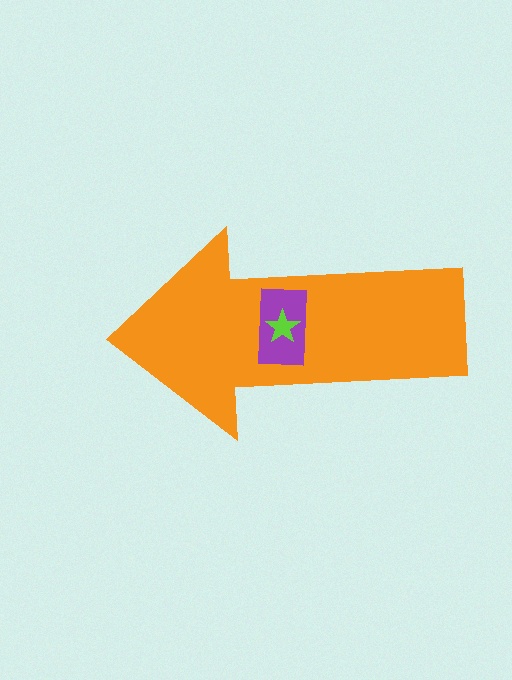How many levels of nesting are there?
3.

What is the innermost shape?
The lime star.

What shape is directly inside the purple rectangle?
The lime star.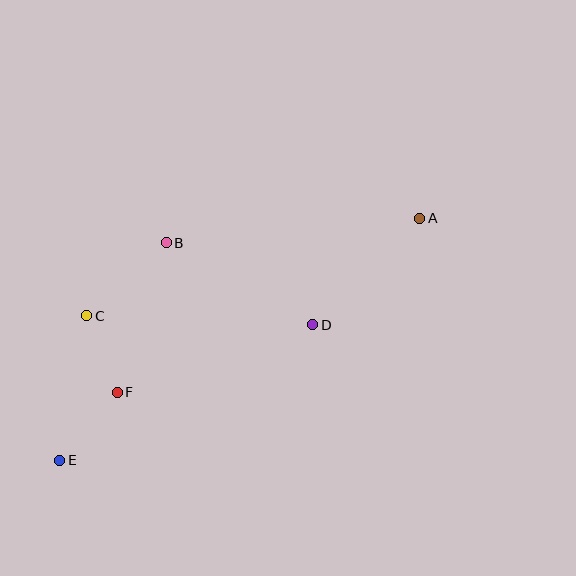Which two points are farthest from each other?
Points A and E are farthest from each other.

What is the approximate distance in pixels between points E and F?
The distance between E and F is approximately 89 pixels.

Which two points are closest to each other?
Points C and F are closest to each other.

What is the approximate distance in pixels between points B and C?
The distance between B and C is approximately 108 pixels.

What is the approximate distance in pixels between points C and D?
The distance between C and D is approximately 226 pixels.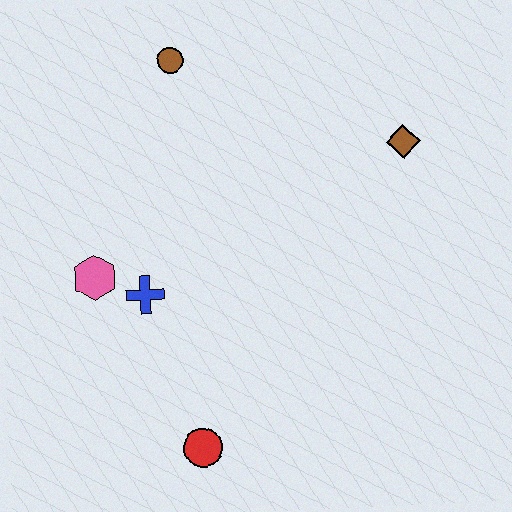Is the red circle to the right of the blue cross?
Yes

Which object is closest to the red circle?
The blue cross is closest to the red circle.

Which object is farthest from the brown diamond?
The red circle is farthest from the brown diamond.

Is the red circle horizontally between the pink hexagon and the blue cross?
No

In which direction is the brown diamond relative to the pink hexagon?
The brown diamond is to the right of the pink hexagon.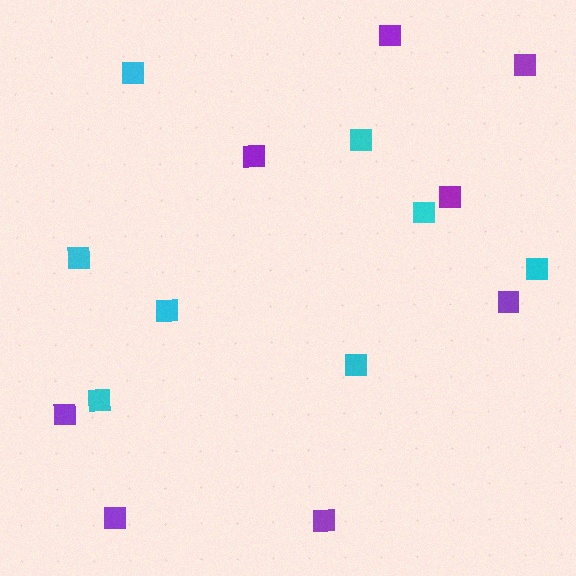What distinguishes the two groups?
There are 2 groups: one group of cyan squares (8) and one group of purple squares (8).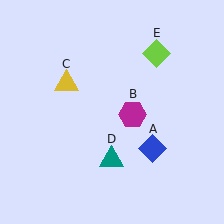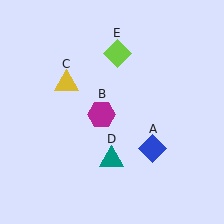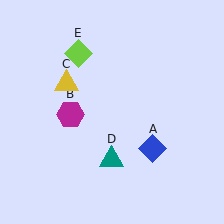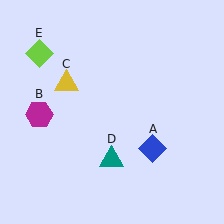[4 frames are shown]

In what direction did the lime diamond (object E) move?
The lime diamond (object E) moved left.